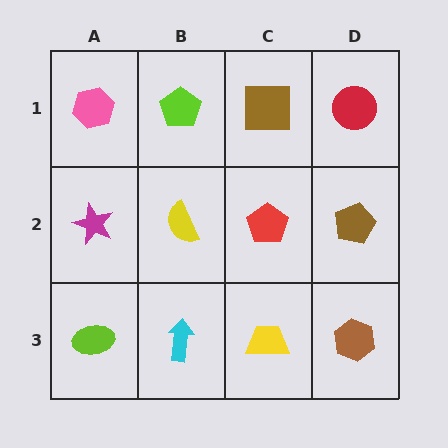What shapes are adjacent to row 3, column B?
A yellow semicircle (row 2, column B), a lime ellipse (row 3, column A), a yellow trapezoid (row 3, column C).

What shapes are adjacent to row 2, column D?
A red circle (row 1, column D), a brown hexagon (row 3, column D), a red pentagon (row 2, column C).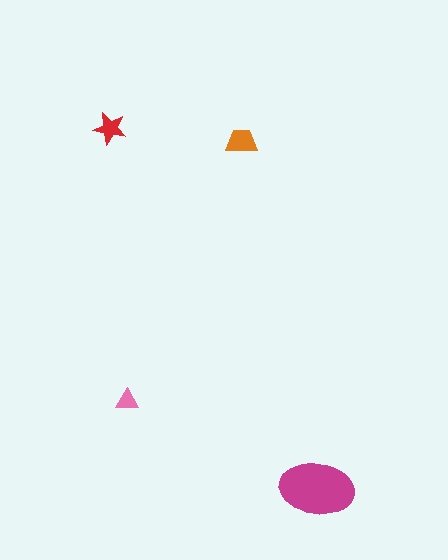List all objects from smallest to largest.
The pink triangle, the red star, the orange trapezoid, the magenta ellipse.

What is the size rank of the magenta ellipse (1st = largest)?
1st.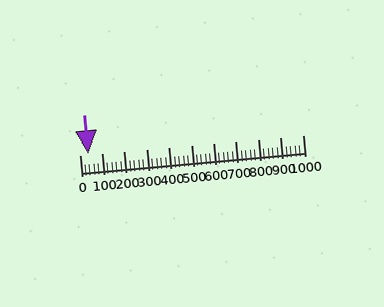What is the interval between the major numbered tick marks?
The major tick marks are spaced 100 units apart.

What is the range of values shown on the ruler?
The ruler shows values from 0 to 1000.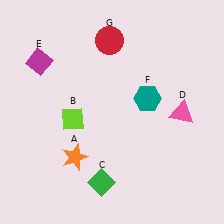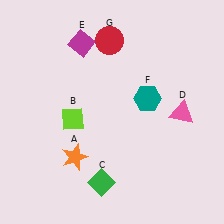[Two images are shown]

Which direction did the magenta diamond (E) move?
The magenta diamond (E) moved right.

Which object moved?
The magenta diamond (E) moved right.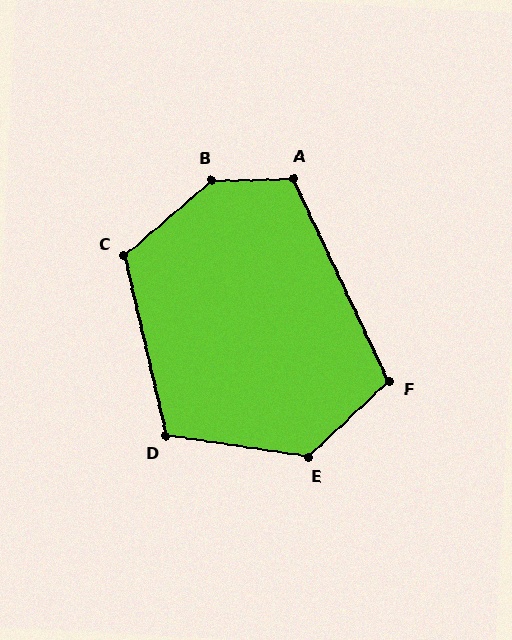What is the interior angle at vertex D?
Approximately 111 degrees (obtuse).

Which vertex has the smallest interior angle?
F, at approximately 108 degrees.